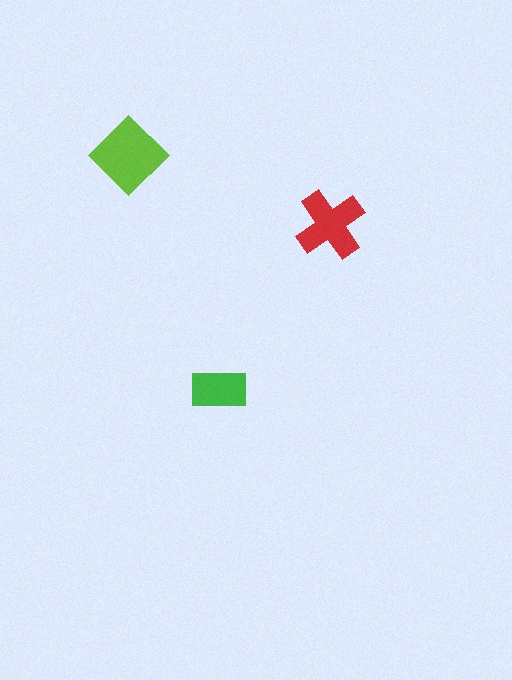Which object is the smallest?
The green rectangle.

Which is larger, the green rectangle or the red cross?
The red cross.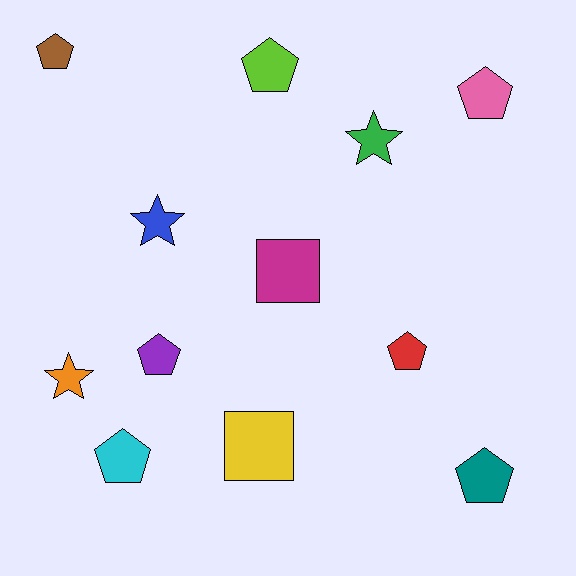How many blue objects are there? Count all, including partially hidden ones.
There is 1 blue object.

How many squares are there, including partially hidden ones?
There are 2 squares.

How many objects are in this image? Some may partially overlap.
There are 12 objects.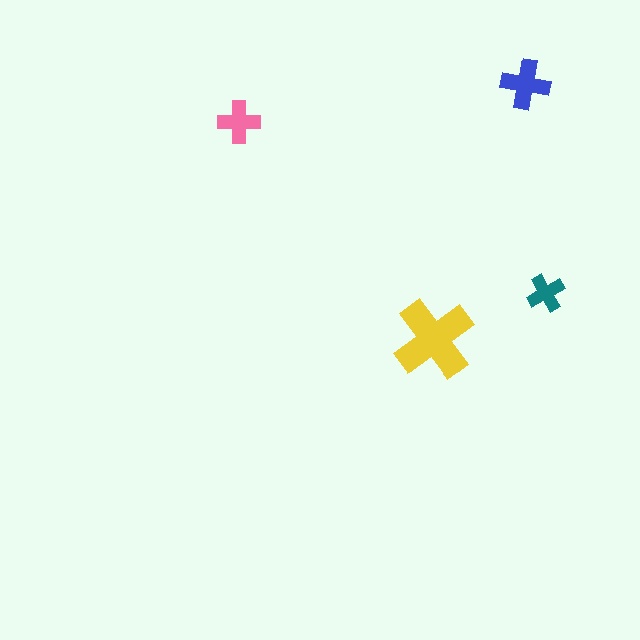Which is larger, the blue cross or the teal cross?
The blue one.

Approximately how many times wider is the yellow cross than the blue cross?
About 1.5 times wider.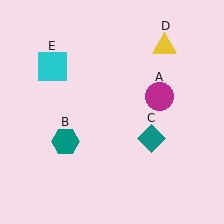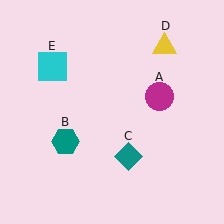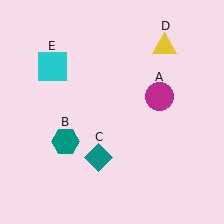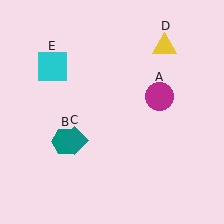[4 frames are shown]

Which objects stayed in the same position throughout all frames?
Magenta circle (object A) and teal hexagon (object B) and yellow triangle (object D) and cyan square (object E) remained stationary.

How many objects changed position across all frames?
1 object changed position: teal diamond (object C).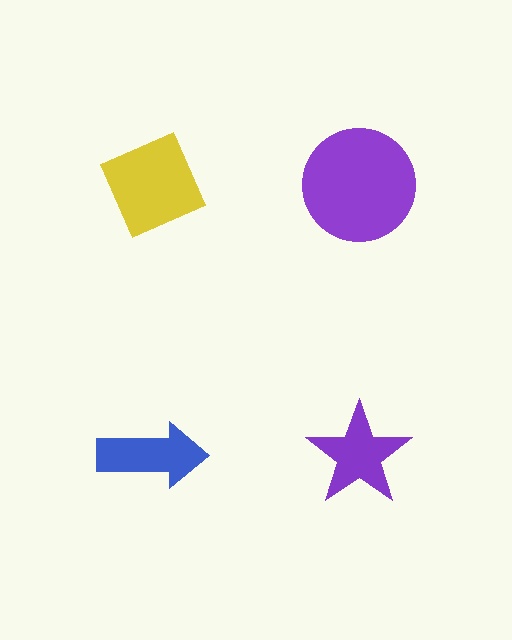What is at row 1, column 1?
A yellow diamond.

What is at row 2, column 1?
A blue arrow.